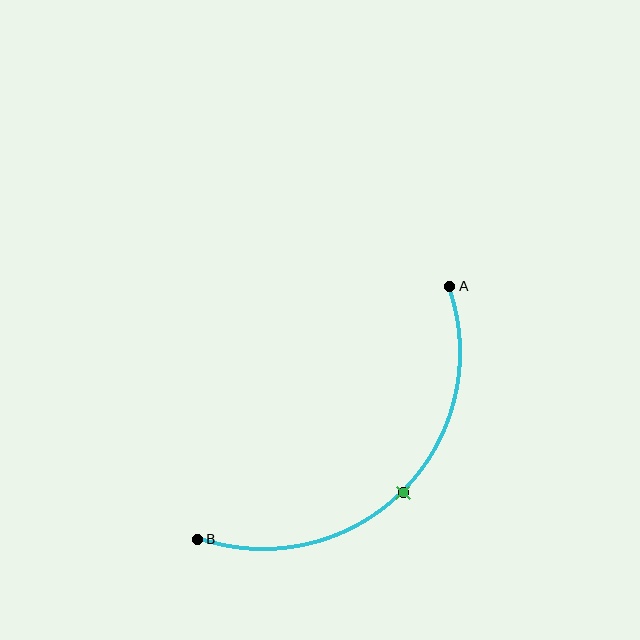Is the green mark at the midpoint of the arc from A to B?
Yes. The green mark lies on the arc at equal arc-length from both A and B — it is the arc midpoint.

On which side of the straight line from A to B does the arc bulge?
The arc bulges below and to the right of the straight line connecting A and B.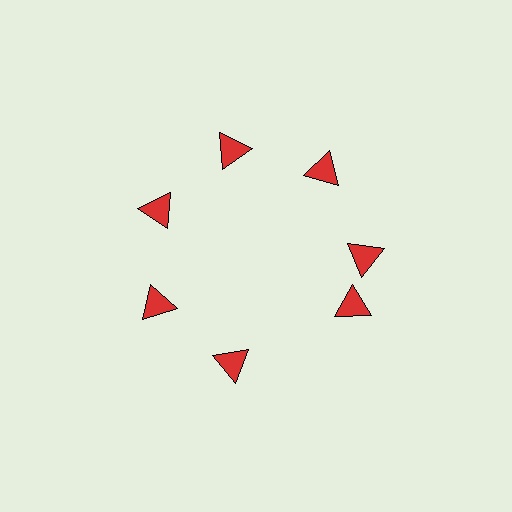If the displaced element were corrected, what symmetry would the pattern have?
It would have 7-fold rotational symmetry — the pattern would map onto itself every 51 degrees.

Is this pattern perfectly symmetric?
No. The 7 red triangles are arranged in a ring, but one element near the 5 o'clock position is rotated out of alignment along the ring, breaking the 7-fold rotational symmetry.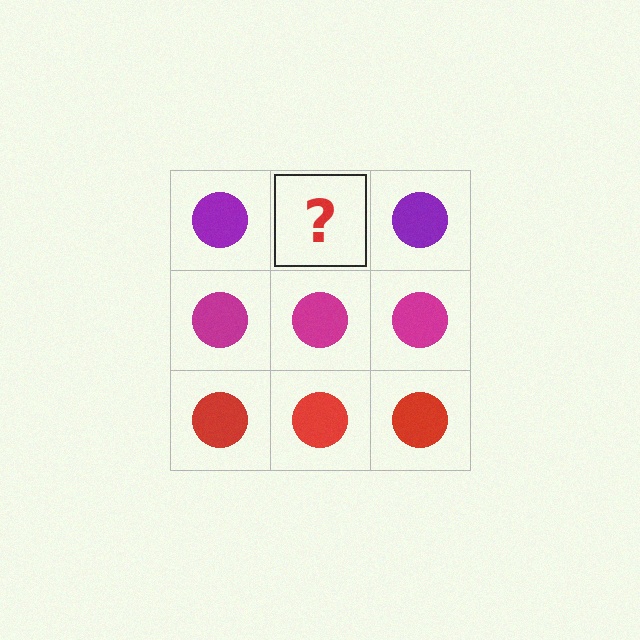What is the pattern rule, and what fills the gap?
The rule is that each row has a consistent color. The gap should be filled with a purple circle.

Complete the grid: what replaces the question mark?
The question mark should be replaced with a purple circle.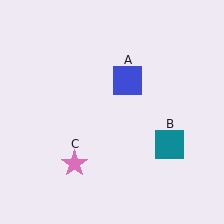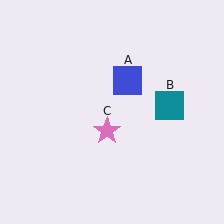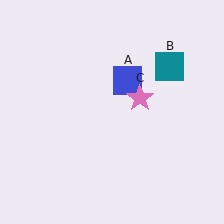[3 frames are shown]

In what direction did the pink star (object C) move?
The pink star (object C) moved up and to the right.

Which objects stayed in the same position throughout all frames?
Blue square (object A) remained stationary.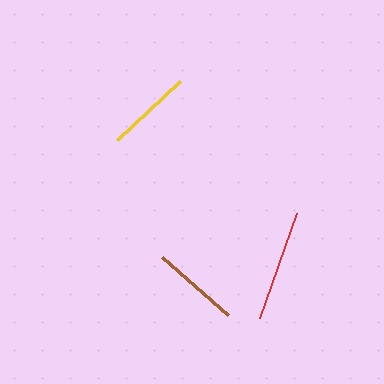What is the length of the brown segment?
The brown segment is approximately 87 pixels long.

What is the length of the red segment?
The red segment is approximately 111 pixels long.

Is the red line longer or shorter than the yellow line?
The red line is longer than the yellow line.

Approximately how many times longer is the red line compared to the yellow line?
The red line is approximately 1.3 times the length of the yellow line.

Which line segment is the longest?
The red line is the longest at approximately 111 pixels.